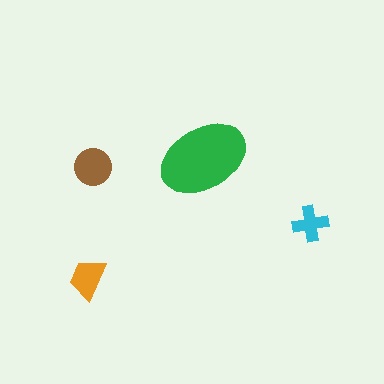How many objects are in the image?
There are 4 objects in the image.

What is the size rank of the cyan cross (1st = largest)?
4th.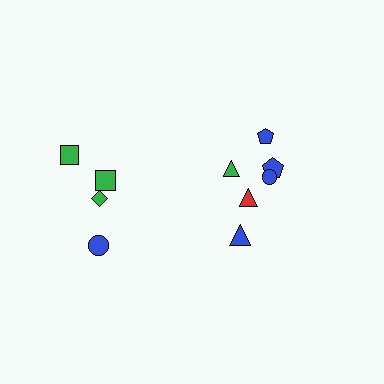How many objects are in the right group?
There are 6 objects.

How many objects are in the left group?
There are 4 objects.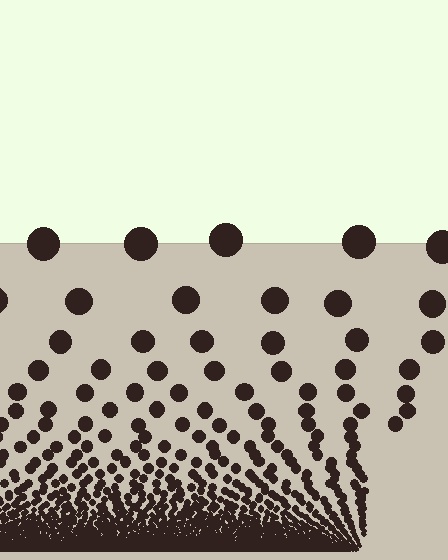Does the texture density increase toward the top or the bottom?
Density increases toward the bottom.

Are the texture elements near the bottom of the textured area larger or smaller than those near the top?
Smaller. The gradient is inverted — elements near the bottom are smaller and denser.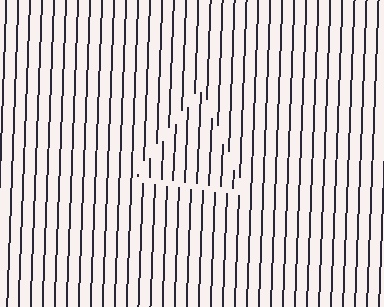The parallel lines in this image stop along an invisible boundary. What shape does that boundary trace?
An illusory triangle. The interior of the shape contains the same grating, shifted by half a period — the contour is defined by the phase discontinuity where line-ends from the inner and outer gratings abut.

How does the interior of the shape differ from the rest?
The interior of the shape contains the same grating, shifted by half a period — the contour is defined by the phase discontinuity where line-ends from the inner and outer gratings abut.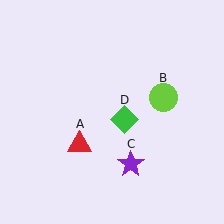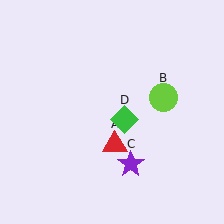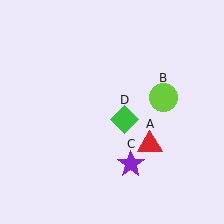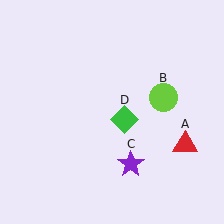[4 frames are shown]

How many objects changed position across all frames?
1 object changed position: red triangle (object A).